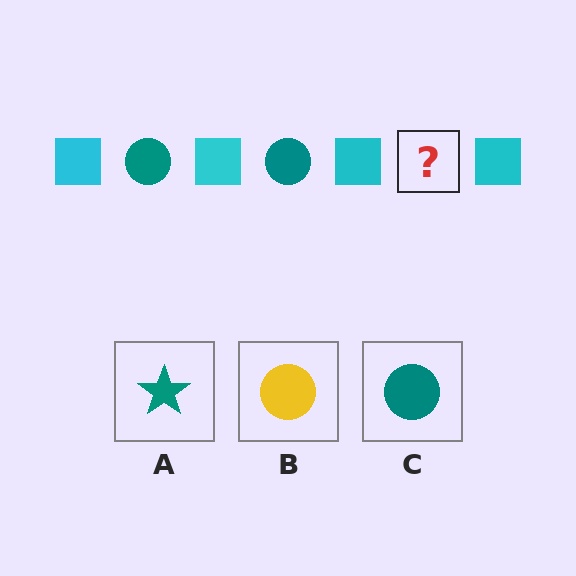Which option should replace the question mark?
Option C.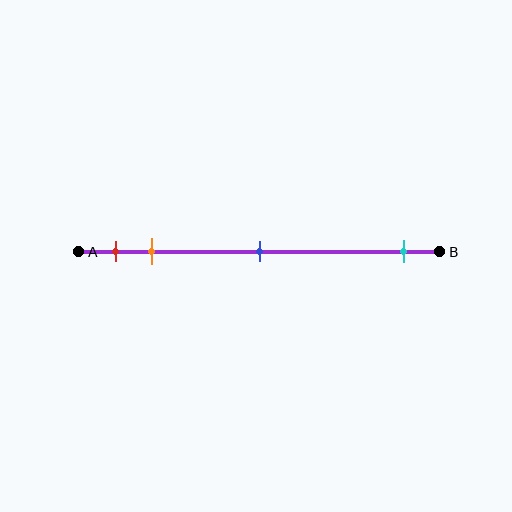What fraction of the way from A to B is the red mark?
The red mark is approximately 10% (0.1) of the way from A to B.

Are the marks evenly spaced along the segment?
No, the marks are not evenly spaced.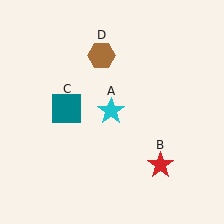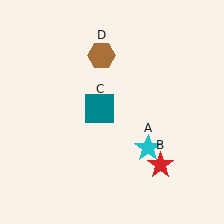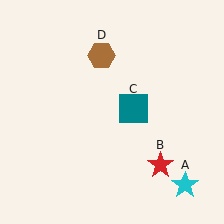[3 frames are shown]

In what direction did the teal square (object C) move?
The teal square (object C) moved right.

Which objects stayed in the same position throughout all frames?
Red star (object B) and brown hexagon (object D) remained stationary.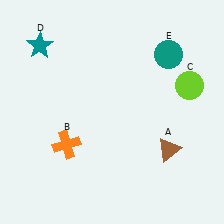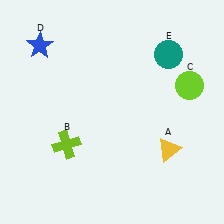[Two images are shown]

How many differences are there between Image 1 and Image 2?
There are 3 differences between the two images.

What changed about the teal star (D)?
In Image 1, D is teal. In Image 2, it changed to blue.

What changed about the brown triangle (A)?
In Image 1, A is brown. In Image 2, it changed to yellow.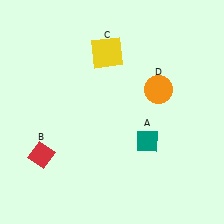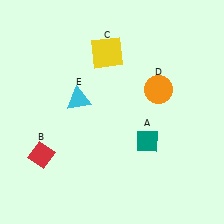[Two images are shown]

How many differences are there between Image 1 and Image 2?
There is 1 difference between the two images.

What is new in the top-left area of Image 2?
A cyan triangle (E) was added in the top-left area of Image 2.